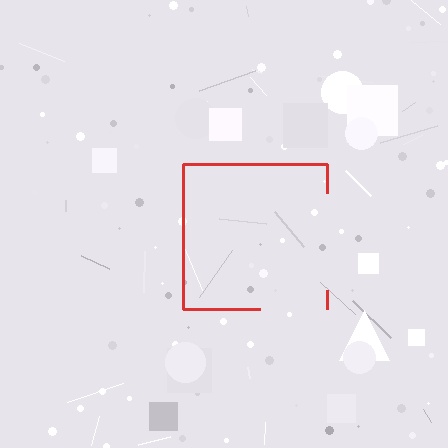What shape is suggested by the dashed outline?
The dashed outline suggests a square.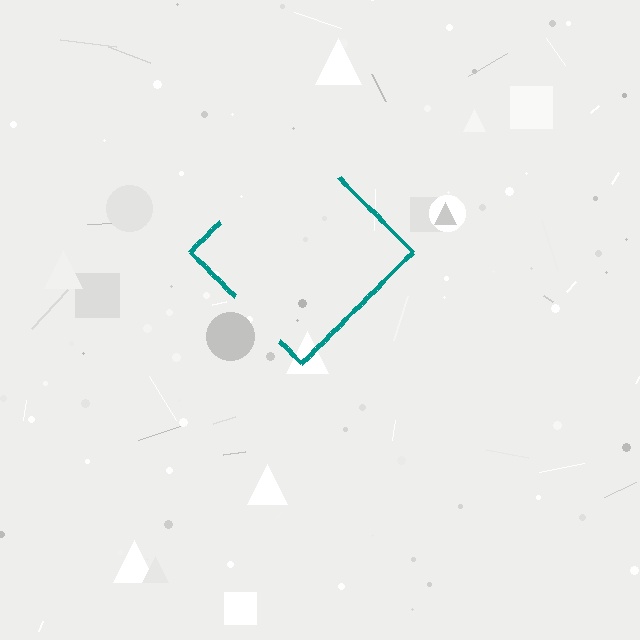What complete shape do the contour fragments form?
The contour fragments form a diamond.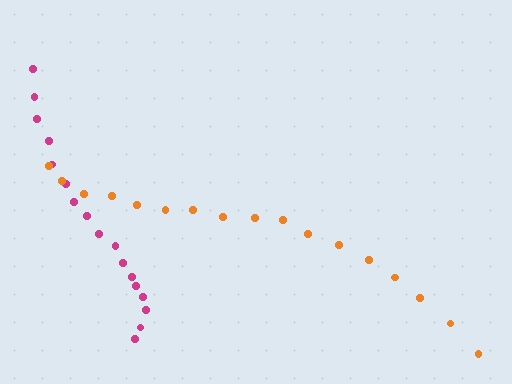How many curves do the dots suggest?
There are 2 distinct paths.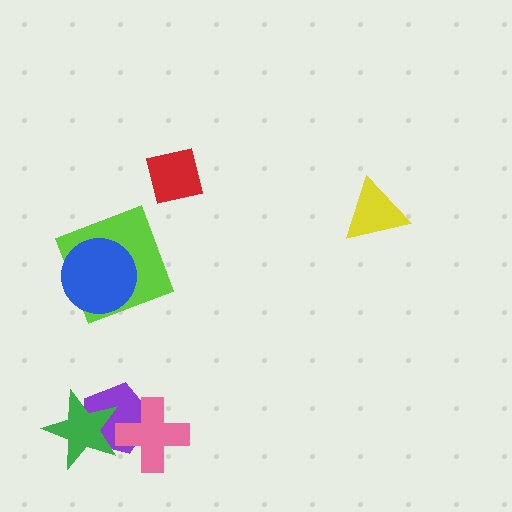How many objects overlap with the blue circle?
1 object overlaps with the blue circle.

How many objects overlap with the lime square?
1 object overlaps with the lime square.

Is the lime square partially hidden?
Yes, it is partially covered by another shape.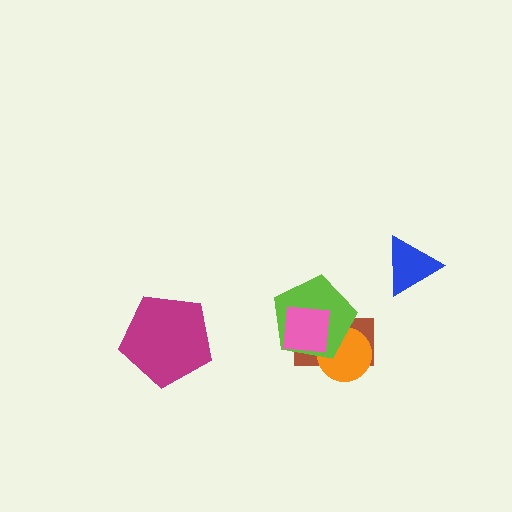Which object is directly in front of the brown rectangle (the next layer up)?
The orange circle is directly in front of the brown rectangle.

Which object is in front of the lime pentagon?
The pink square is in front of the lime pentagon.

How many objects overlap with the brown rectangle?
3 objects overlap with the brown rectangle.